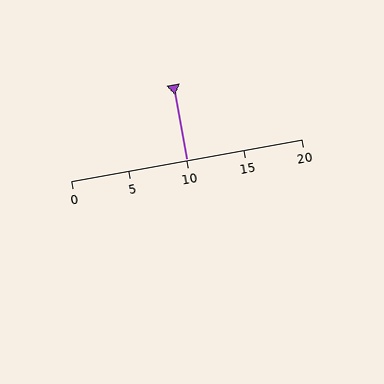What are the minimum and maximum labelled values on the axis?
The axis runs from 0 to 20.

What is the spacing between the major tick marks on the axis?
The major ticks are spaced 5 apart.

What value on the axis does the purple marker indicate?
The marker indicates approximately 10.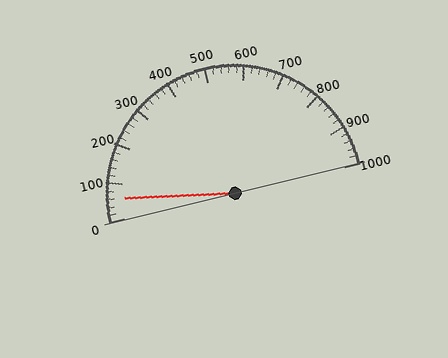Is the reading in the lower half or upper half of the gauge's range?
The reading is in the lower half of the range (0 to 1000).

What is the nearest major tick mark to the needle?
The nearest major tick mark is 100.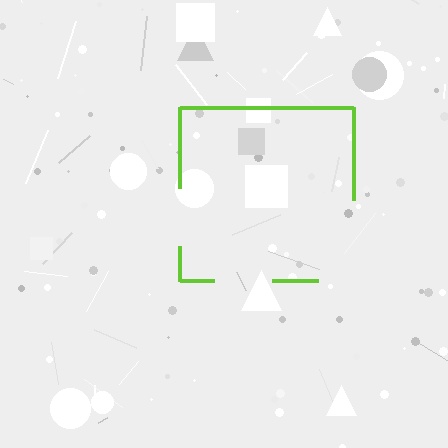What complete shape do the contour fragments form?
The contour fragments form a square.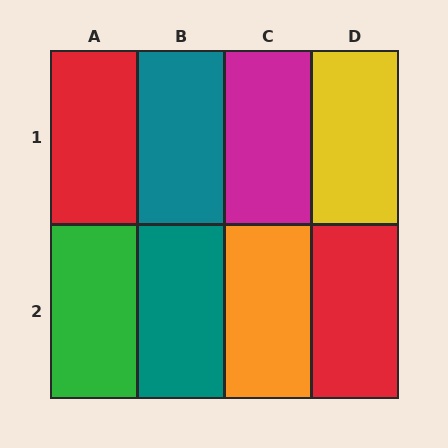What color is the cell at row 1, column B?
Teal.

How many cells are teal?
2 cells are teal.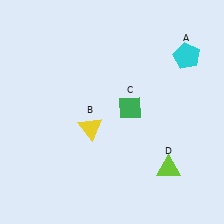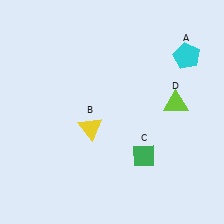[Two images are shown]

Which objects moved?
The objects that moved are: the green diamond (C), the lime triangle (D).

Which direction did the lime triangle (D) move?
The lime triangle (D) moved up.